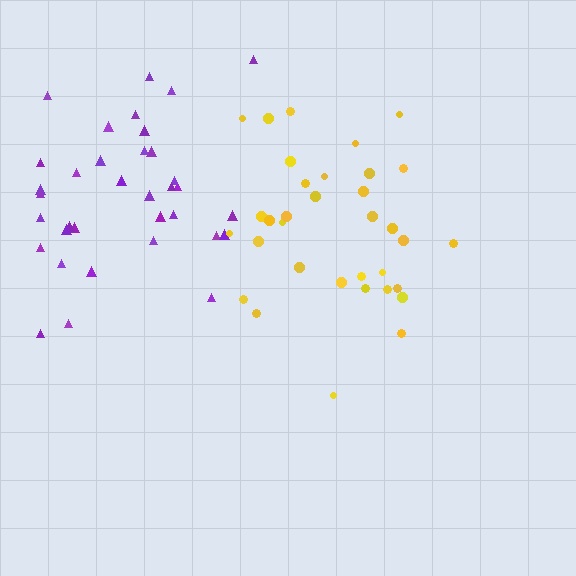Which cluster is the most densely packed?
Purple.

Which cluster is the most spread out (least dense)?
Yellow.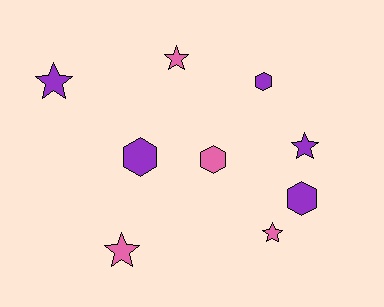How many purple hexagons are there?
There are 3 purple hexagons.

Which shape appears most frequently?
Star, with 5 objects.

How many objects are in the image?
There are 9 objects.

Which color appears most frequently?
Purple, with 5 objects.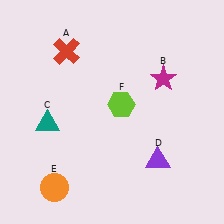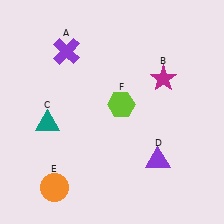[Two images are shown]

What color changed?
The cross (A) changed from red in Image 1 to purple in Image 2.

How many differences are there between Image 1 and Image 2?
There is 1 difference between the two images.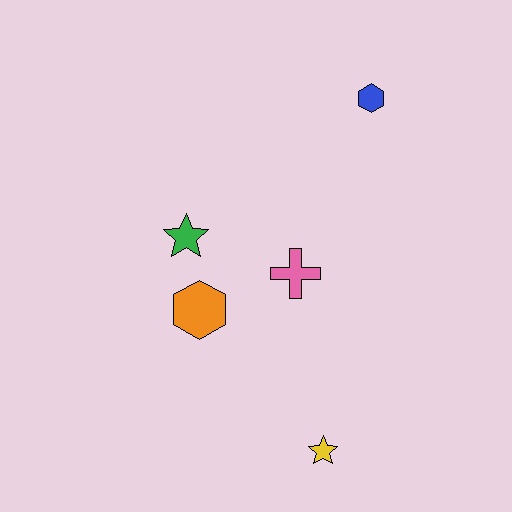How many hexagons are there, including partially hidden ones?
There are 2 hexagons.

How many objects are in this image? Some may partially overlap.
There are 5 objects.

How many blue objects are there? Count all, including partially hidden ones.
There is 1 blue object.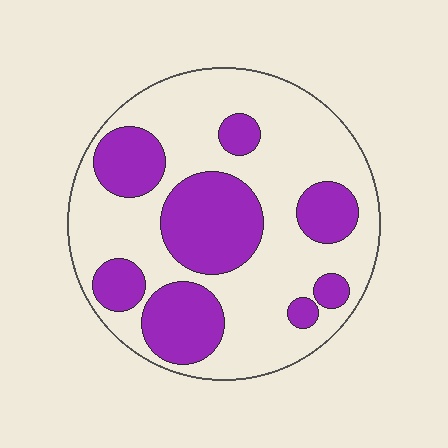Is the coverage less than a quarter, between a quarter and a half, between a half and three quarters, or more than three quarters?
Between a quarter and a half.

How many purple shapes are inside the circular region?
8.